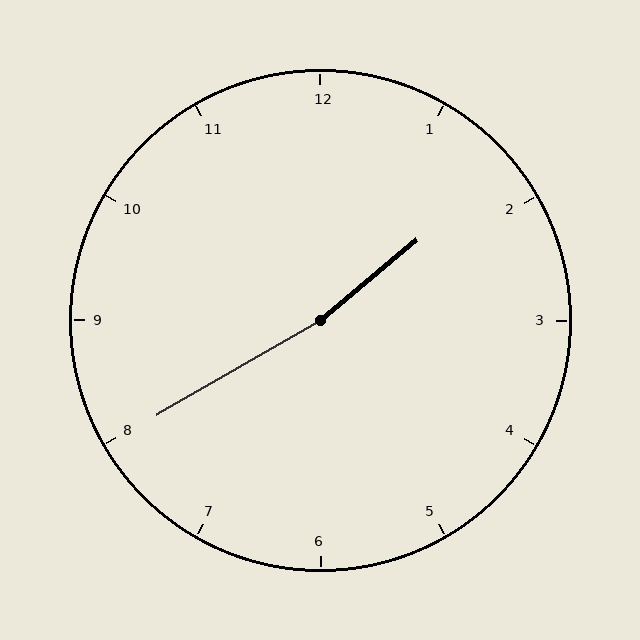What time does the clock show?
1:40.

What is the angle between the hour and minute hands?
Approximately 170 degrees.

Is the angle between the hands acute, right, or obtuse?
It is obtuse.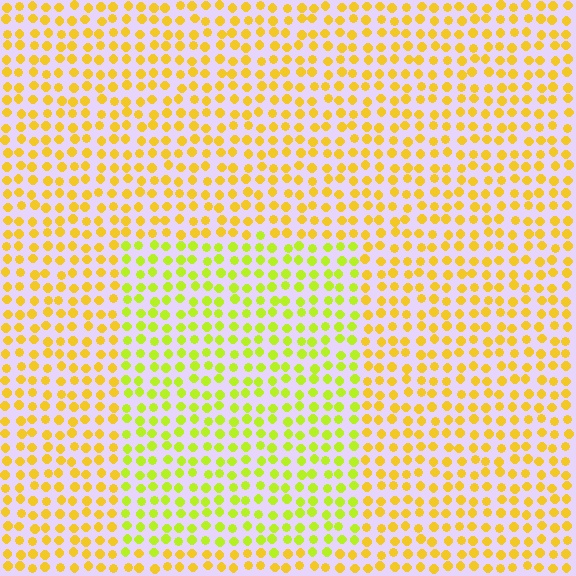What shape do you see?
I see a rectangle.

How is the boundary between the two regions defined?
The boundary is defined purely by a slight shift in hue (about 30 degrees). Spacing, size, and orientation are identical on both sides.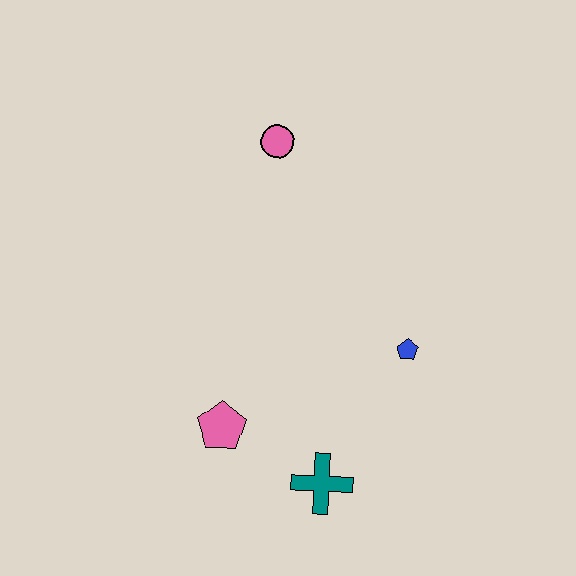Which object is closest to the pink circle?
The blue pentagon is closest to the pink circle.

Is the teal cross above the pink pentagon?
No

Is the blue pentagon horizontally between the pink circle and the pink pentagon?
No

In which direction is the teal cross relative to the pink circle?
The teal cross is below the pink circle.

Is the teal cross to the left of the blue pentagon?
Yes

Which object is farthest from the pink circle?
The teal cross is farthest from the pink circle.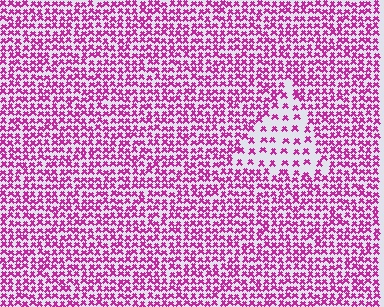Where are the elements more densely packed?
The elements are more densely packed outside the triangle boundary.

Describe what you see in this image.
The image contains small magenta elements arranged at two different densities. A triangle-shaped region is visible where the elements are less densely packed than the surrounding area.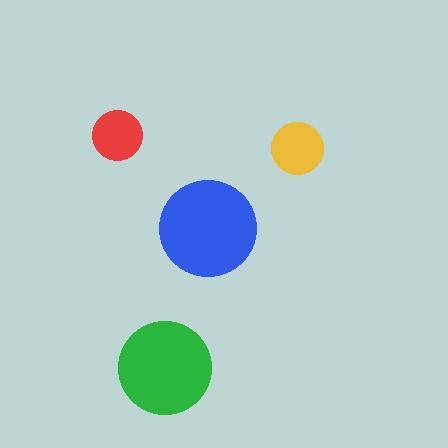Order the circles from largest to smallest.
the blue one, the green one, the yellow one, the red one.